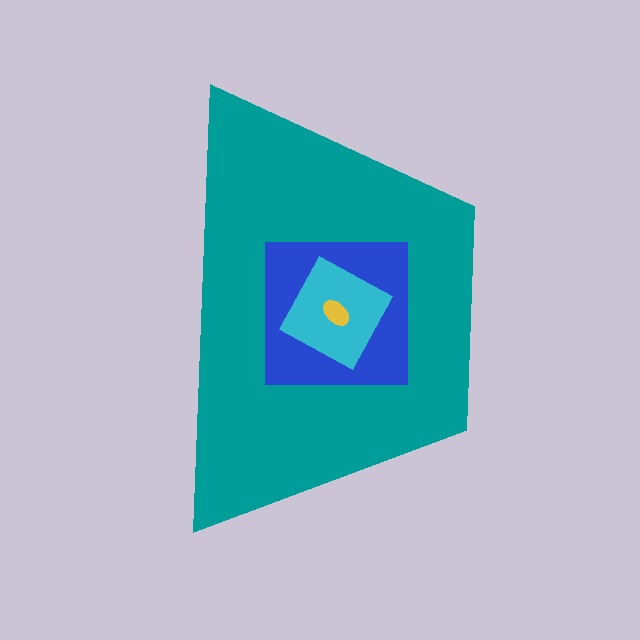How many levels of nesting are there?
4.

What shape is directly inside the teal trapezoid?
The blue square.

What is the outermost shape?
The teal trapezoid.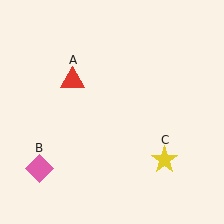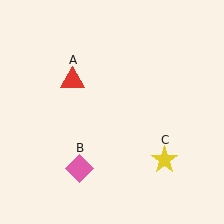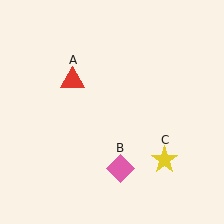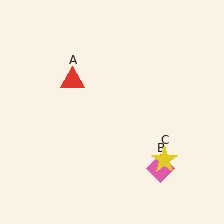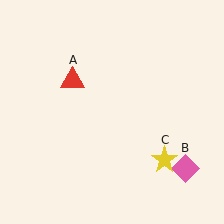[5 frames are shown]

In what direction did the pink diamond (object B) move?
The pink diamond (object B) moved right.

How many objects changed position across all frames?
1 object changed position: pink diamond (object B).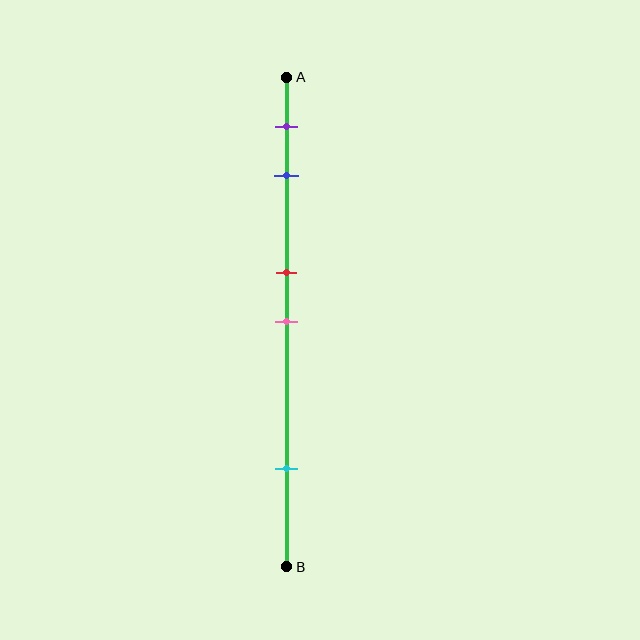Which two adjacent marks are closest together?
The red and pink marks are the closest adjacent pair.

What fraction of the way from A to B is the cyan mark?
The cyan mark is approximately 80% (0.8) of the way from A to B.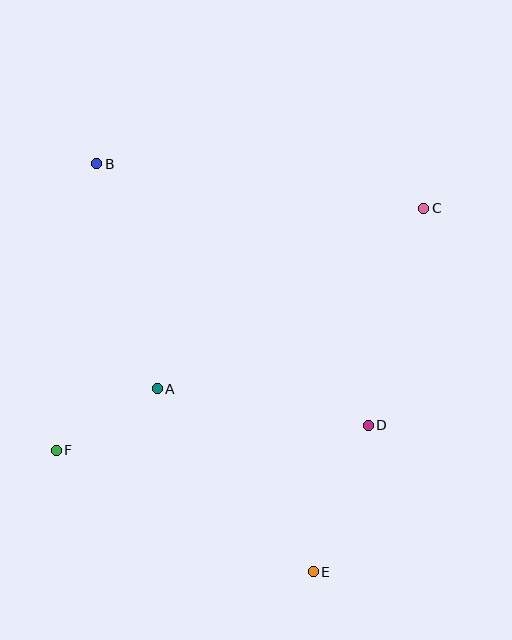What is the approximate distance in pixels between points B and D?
The distance between B and D is approximately 377 pixels.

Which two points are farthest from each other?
Points B and E are farthest from each other.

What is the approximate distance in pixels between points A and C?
The distance between A and C is approximately 322 pixels.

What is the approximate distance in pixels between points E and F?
The distance between E and F is approximately 284 pixels.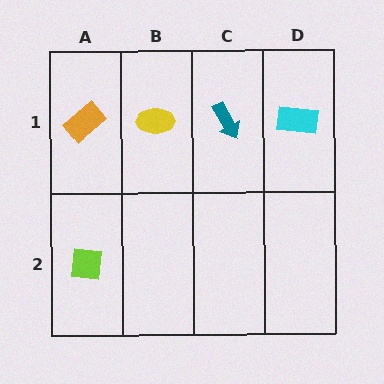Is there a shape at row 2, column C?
No, that cell is empty.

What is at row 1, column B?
A yellow ellipse.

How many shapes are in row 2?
1 shape.